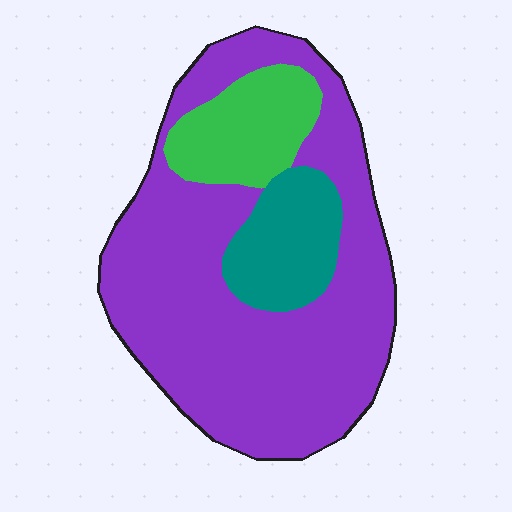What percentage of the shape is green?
Green takes up about one eighth (1/8) of the shape.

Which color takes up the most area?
Purple, at roughly 70%.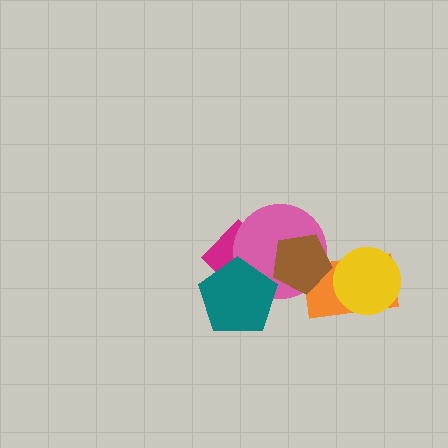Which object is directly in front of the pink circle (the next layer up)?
The orange rectangle is directly in front of the pink circle.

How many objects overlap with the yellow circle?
1 object overlaps with the yellow circle.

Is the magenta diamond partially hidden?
Yes, it is partially covered by another shape.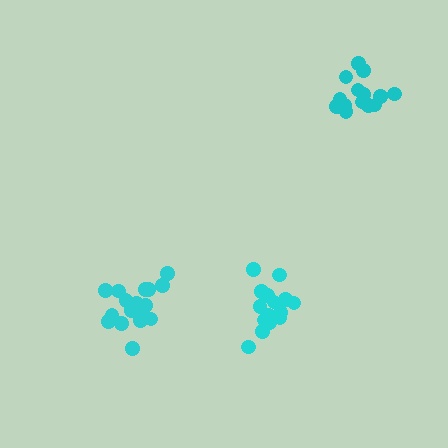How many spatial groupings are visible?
There are 3 spatial groupings.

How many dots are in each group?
Group 1: 17 dots, Group 2: 17 dots, Group 3: 15 dots (49 total).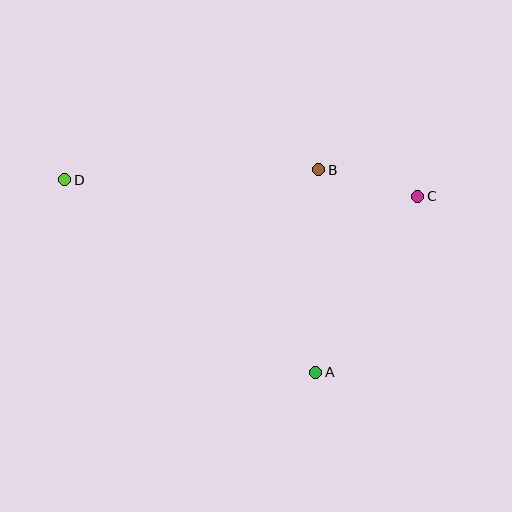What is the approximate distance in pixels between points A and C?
The distance between A and C is approximately 203 pixels.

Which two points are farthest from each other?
Points C and D are farthest from each other.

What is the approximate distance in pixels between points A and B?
The distance between A and B is approximately 203 pixels.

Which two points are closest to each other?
Points B and C are closest to each other.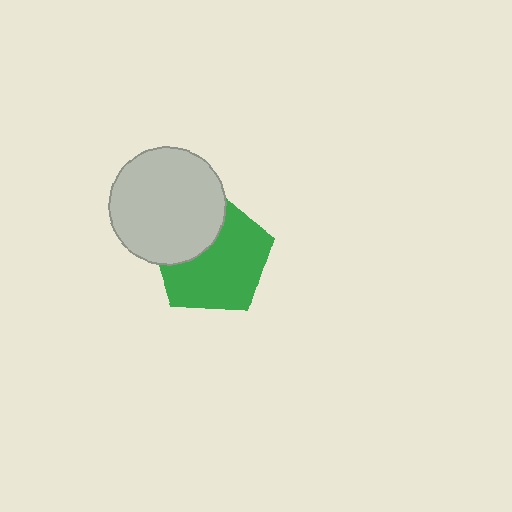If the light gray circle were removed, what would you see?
You would see the complete green pentagon.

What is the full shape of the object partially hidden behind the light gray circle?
The partially hidden object is a green pentagon.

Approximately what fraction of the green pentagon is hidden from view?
Roughly 33% of the green pentagon is hidden behind the light gray circle.